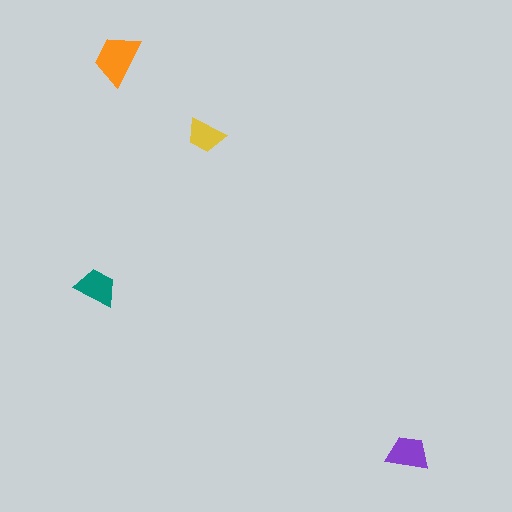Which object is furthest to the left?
The teal trapezoid is leftmost.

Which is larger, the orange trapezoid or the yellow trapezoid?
The orange one.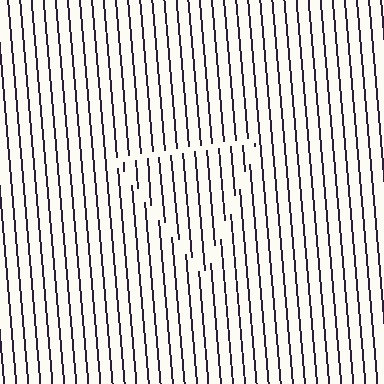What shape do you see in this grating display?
An illusory triangle. The interior of the shape contains the same grating, shifted by half a period — the contour is defined by the phase discontinuity where line-ends from the inner and outer gratings abut.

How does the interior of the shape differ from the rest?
The interior of the shape contains the same grating, shifted by half a period — the contour is defined by the phase discontinuity where line-ends from the inner and outer gratings abut.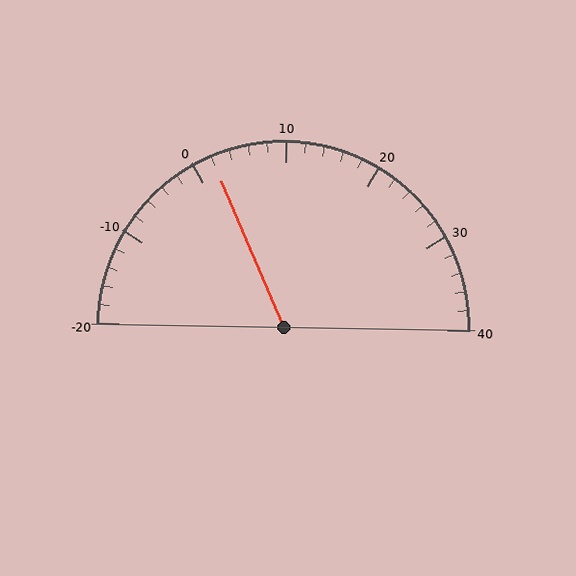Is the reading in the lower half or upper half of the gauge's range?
The reading is in the lower half of the range (-20 to 40).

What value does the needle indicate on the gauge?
The needle indicates approximately 2.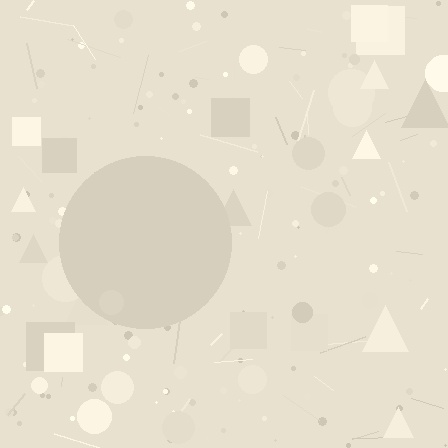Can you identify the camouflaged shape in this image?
The camouflaged shape is a circle.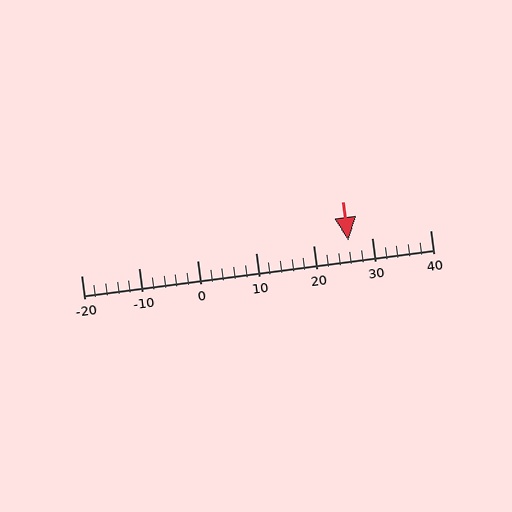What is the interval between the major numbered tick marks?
The major tick marks are spaced 10 units apart.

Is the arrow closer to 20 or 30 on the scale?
The arrow is closer to 30.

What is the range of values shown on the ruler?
The ruler shows values from -20 to 40.